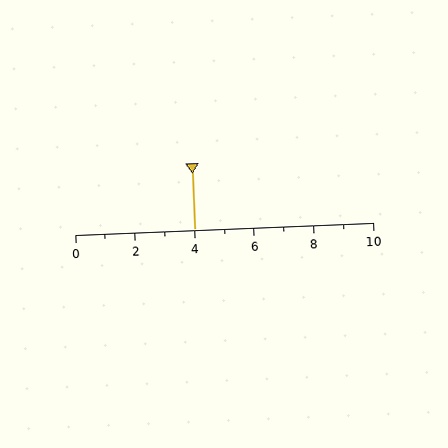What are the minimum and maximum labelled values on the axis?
The axis runs from 0 to 10.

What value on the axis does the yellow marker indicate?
The marker indicates approximately 4.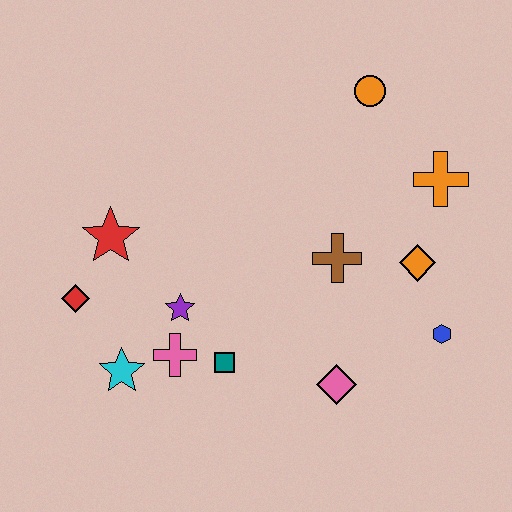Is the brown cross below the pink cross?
No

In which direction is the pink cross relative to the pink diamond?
The pink cross is to the left of the pink diamond.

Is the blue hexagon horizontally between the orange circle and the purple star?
No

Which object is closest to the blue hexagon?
The orange diamond is closest to the blue hexagon.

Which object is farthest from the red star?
The blue hexagon is farthest from the red star.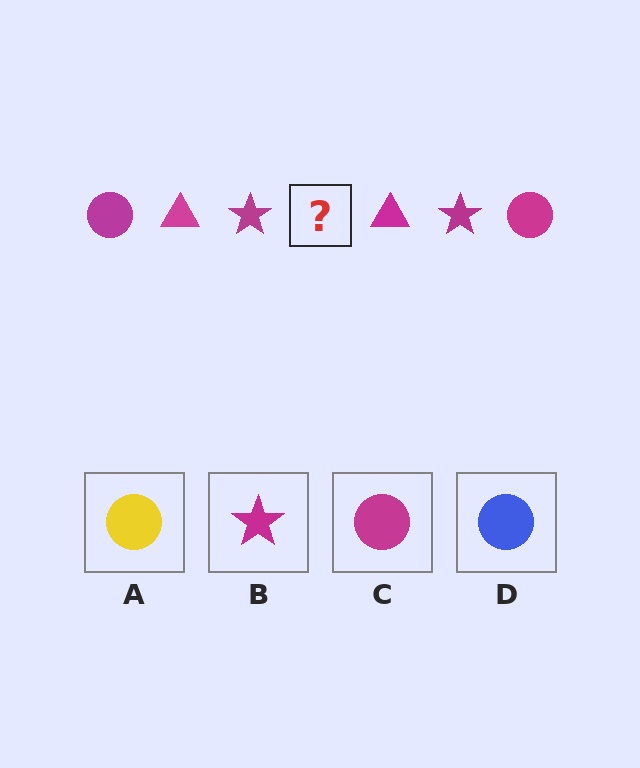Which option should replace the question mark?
Option C.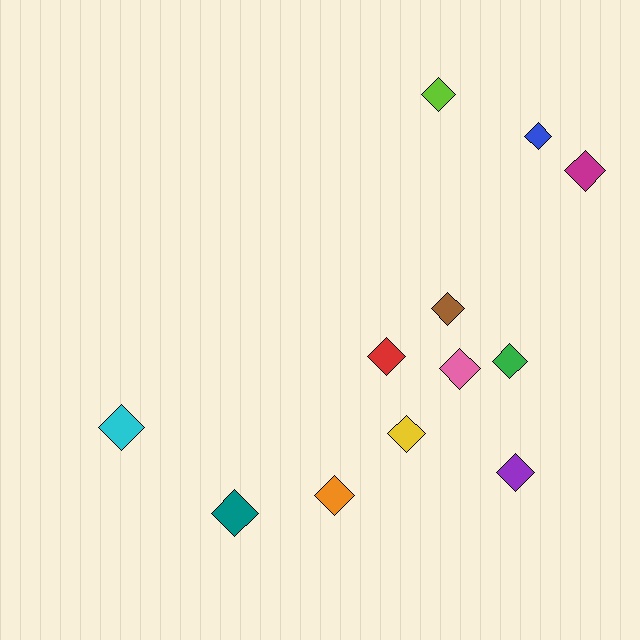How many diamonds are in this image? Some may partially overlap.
There are 12 diamonds.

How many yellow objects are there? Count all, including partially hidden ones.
There is 1 yellow object.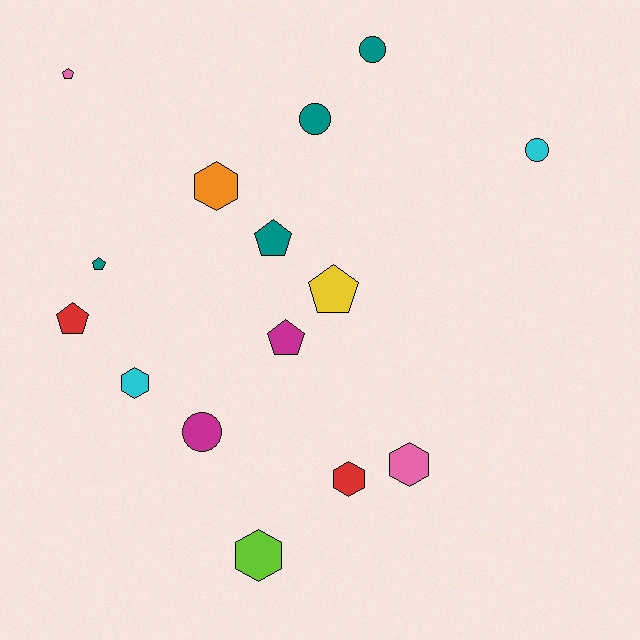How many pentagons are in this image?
There are 6 pentagons.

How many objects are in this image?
There are 15 objects.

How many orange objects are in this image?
There is 1 orange object.